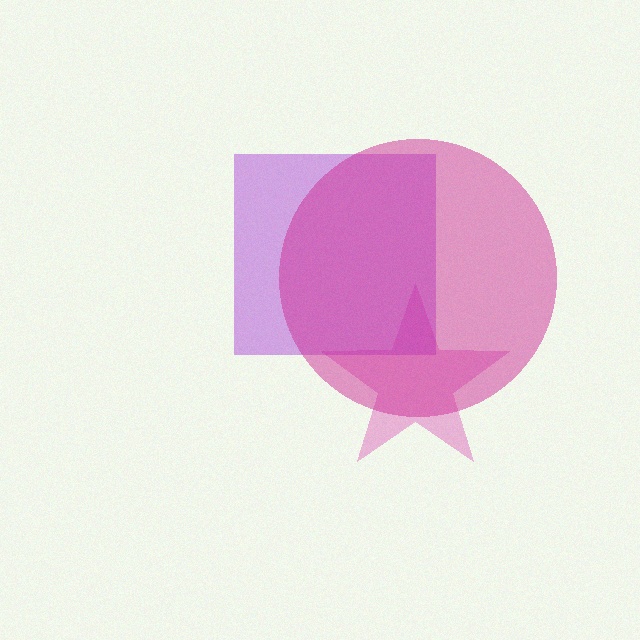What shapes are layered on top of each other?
The layered shapes are: a pink star, a purple square, a magenta circle.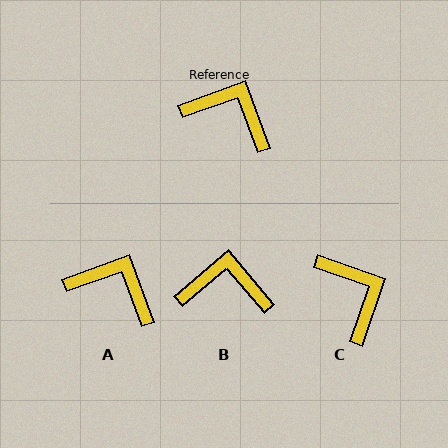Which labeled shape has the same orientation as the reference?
A.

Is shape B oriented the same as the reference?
No, it is off by about 21 degrees.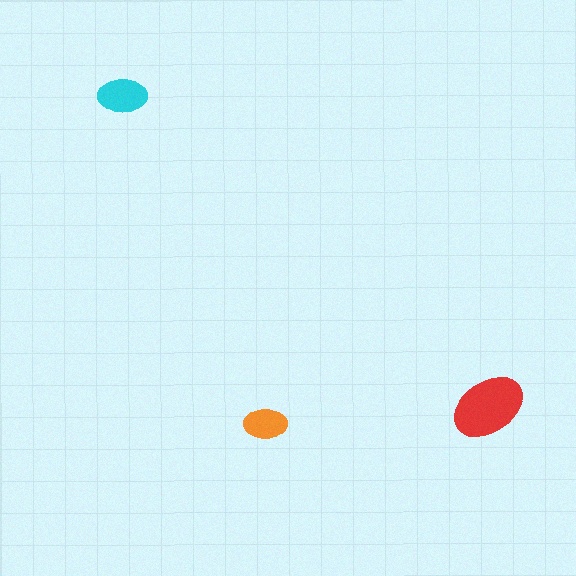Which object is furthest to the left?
The cyan ellipse is leftmost.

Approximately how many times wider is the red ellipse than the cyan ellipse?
About 1.5 times wider.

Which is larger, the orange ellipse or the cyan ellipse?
The cyan one.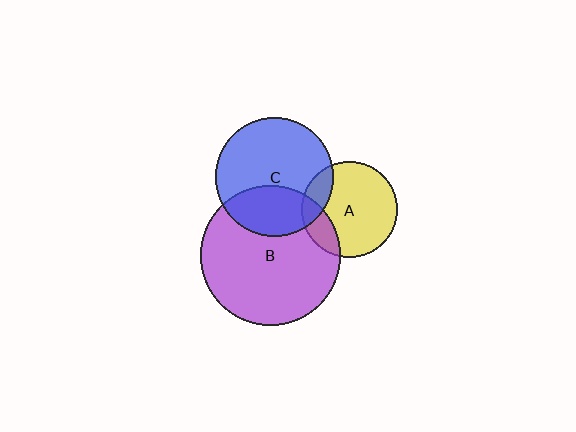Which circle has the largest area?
Circle B (purple).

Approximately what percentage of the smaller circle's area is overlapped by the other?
Approximately 15%.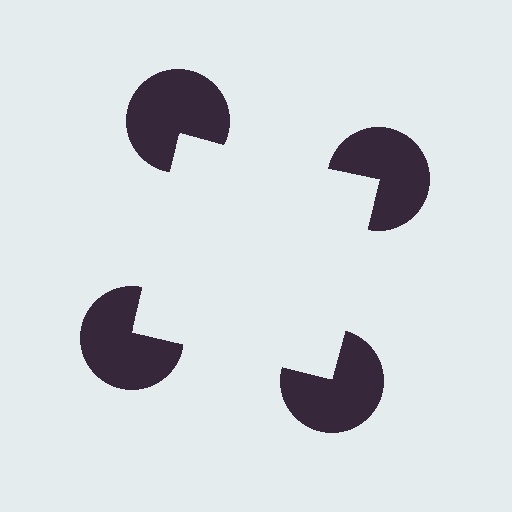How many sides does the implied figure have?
4 sides.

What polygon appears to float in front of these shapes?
An illusory square — its edges are inferred from the aligned wedge cuts in the pac-man discs, not physically drawn.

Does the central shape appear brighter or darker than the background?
It typically appears slightly brighter than the background, even though no actual brightness change is drawn.